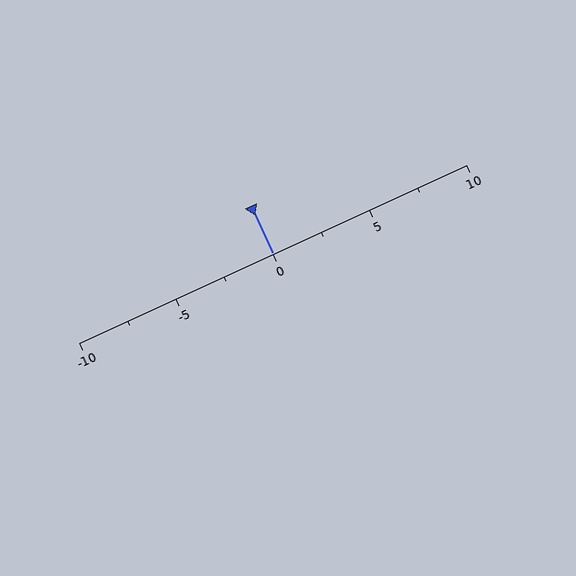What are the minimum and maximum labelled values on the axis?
The axis runs from -10 to 10.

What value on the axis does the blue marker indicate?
The marker indicates approximately 0.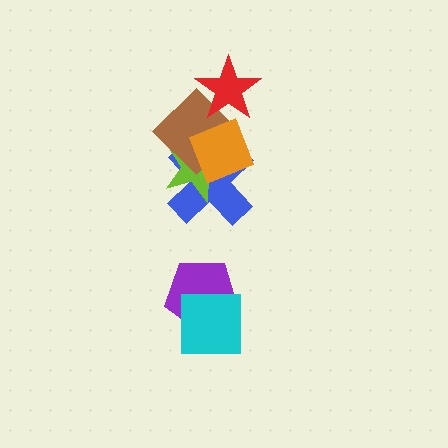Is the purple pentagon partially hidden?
Yes, it is partially covered by another shape.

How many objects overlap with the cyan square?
1 object overlaps with the cyan square.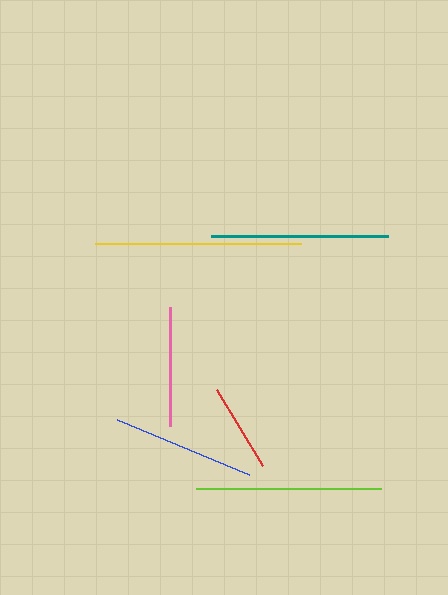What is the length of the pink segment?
The pink segment is approximately 119 pixels long.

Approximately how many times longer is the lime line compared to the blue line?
The lime line is approximately 1.3 times the length of the blue line.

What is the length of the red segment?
The red segment is approximately 89 pixels long.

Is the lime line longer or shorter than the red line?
The lime line is longer than the red line.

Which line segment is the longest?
The yellow line is the longest at approximately 206 pixels.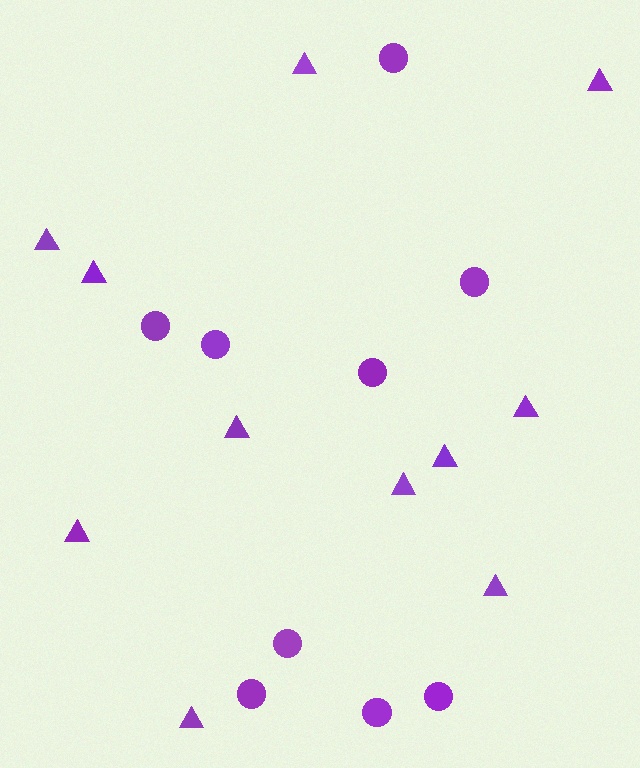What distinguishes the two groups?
There are 2 groups: one group of triangles (11) and one group of circles (9).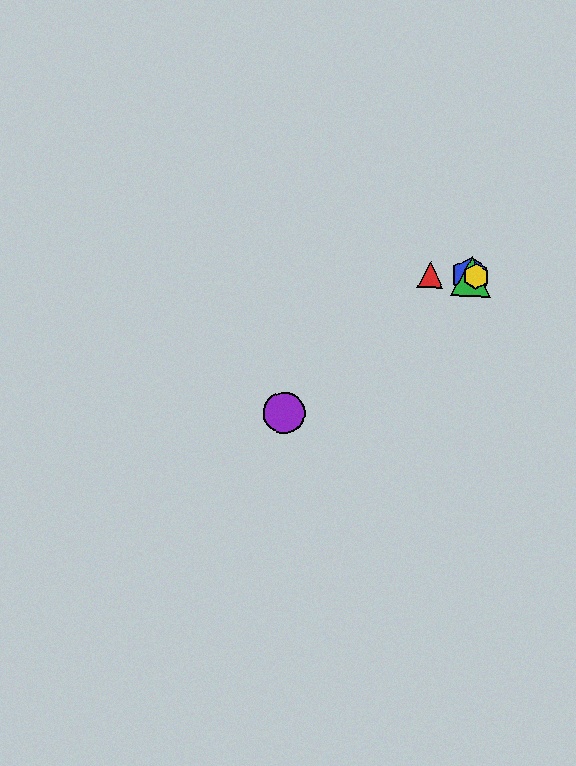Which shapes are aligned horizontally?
The red triangle, the blue hexagon, the green triangle, the yellow hexagon are aligned horizontally.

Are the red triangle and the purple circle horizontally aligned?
No, the red triangle is at y≈274 and the purple circle is at y≈413.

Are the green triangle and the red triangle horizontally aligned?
Yes, both are at y≈276.